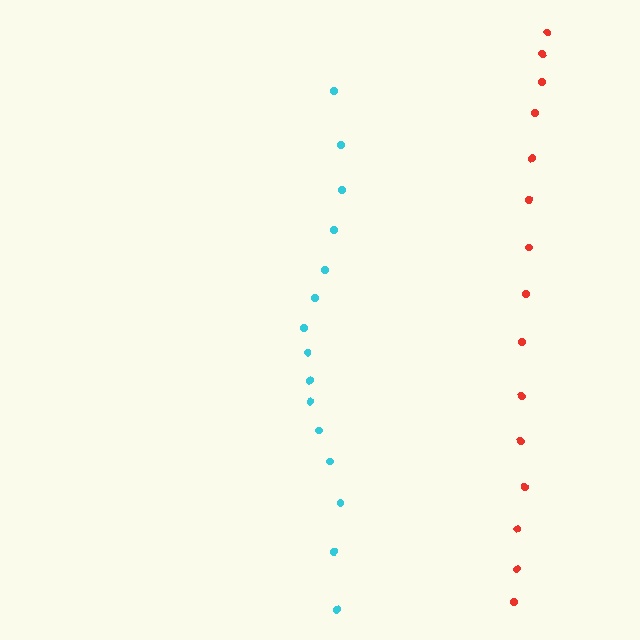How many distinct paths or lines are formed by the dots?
There are 2 distinct paths.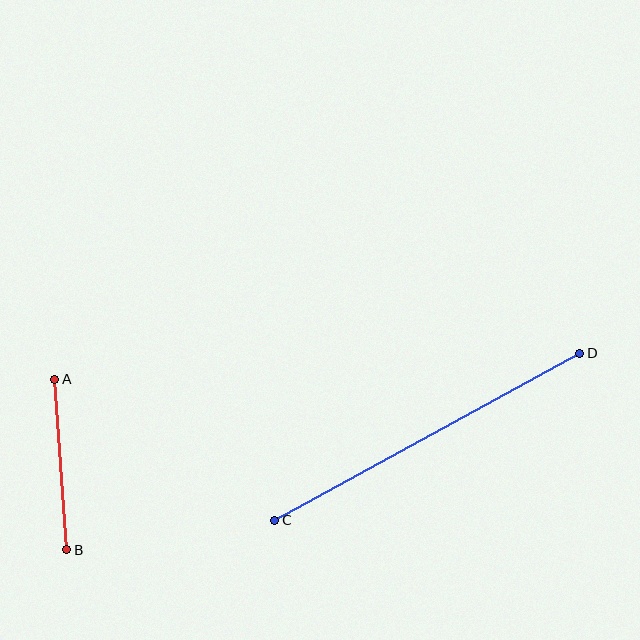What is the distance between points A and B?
The distance is approximately 171 pixels.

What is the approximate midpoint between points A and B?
The midpoint is at approximately (61, 464) pixels.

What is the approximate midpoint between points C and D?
The midpoint is at approximately (427, 437) pixels.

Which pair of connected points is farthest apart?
Points C and D are farthest apart.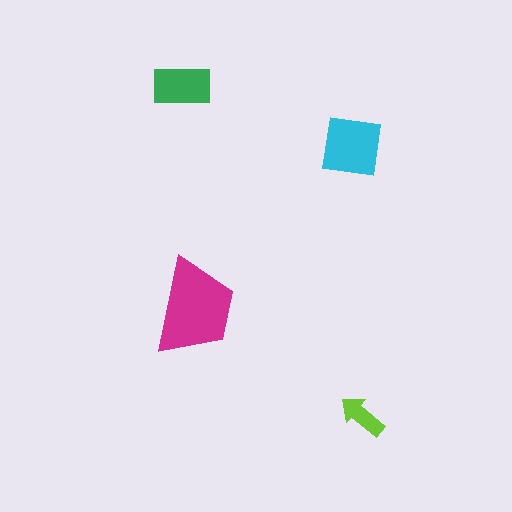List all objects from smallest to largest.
The lime arrow, the green rectangle, the cyan square, the magenta trapezoid.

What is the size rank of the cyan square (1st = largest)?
2nd.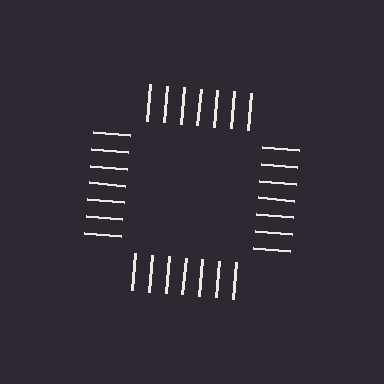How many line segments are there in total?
28 — 7 along each of the 4 edges.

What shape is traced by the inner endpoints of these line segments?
An illusory square — the line segments terminate on its edges but no continuous stroke is drawn.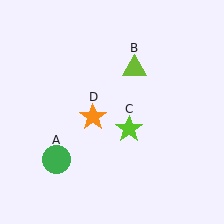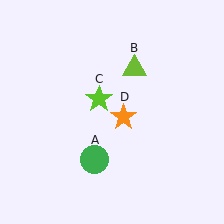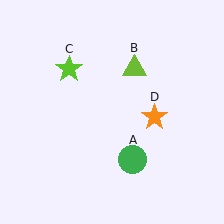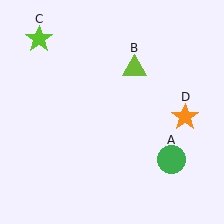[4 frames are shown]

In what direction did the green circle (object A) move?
The green circle (object A) moved right.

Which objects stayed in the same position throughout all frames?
Lime triangle (object B) remained stationary.